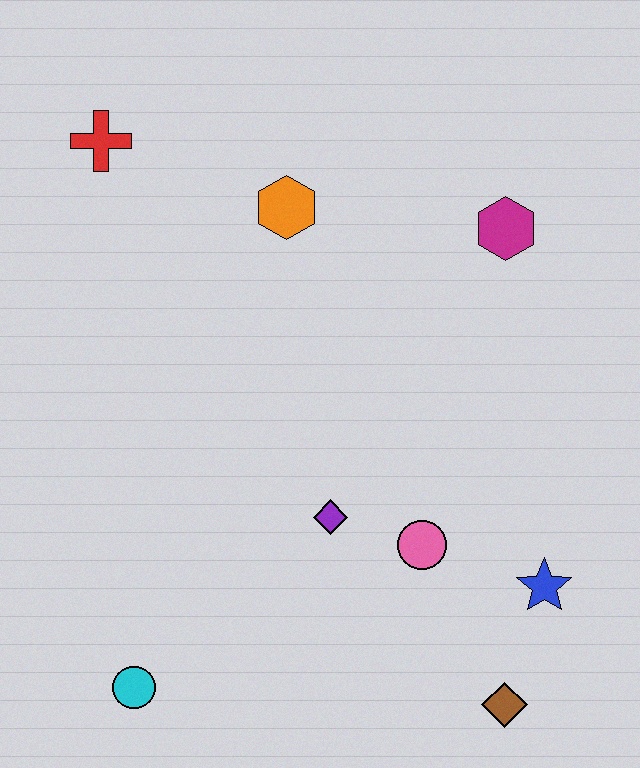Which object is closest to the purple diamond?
The pink circle is closest to the purple diamond.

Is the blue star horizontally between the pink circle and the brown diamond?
No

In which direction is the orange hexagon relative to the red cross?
The orange hexagon is to the right of the red cross.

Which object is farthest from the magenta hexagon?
The cyan circle is farthest from the magenta hexagon.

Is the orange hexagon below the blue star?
No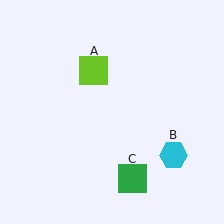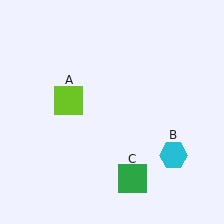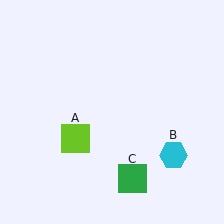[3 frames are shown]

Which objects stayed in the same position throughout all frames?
Cyan hexagon (object B) and green square (object C) remained stationary.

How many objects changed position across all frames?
1 object changed position: lime square (object A).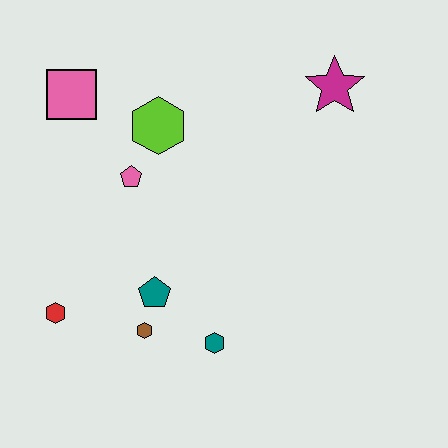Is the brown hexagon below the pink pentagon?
Yes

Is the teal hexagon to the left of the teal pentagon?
No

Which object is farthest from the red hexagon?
The magenta star is farthest from the red hexagon.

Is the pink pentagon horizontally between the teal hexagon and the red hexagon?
Yes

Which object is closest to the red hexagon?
The brown hexagon is closest to the red hexagon.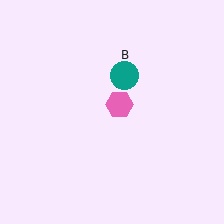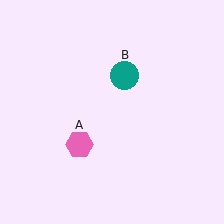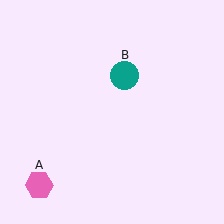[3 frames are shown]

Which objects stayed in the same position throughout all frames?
Teal circle (object B) remained stationary.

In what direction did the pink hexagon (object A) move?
The pink hexagon (object A) moved down and to the left.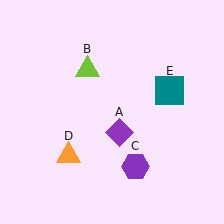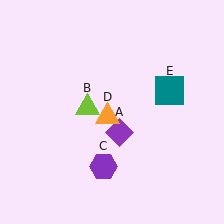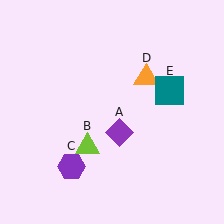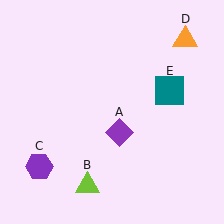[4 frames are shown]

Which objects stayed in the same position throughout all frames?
Purple diamond (object A) and teal square (object E) remained stationary.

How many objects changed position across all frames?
3 objects changed position: lime triangle (object B), purple hexagon (object C), orange triangle (object D).